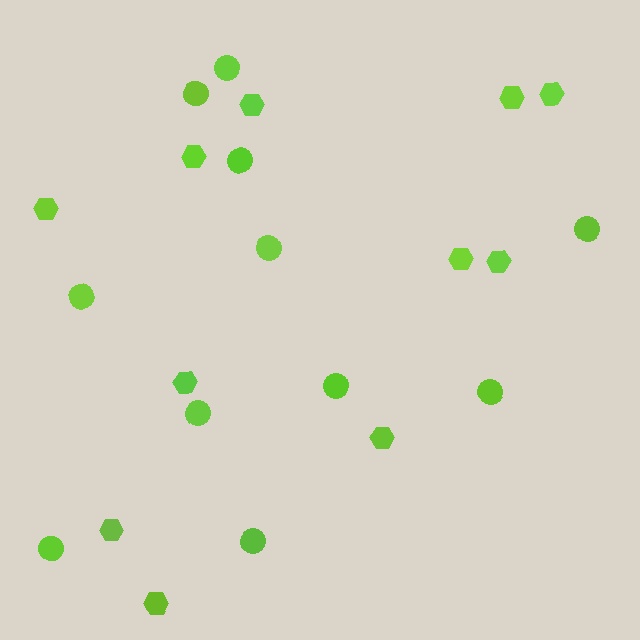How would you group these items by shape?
There are 2 groups: one group of circles (11) and one group of hexagons (11).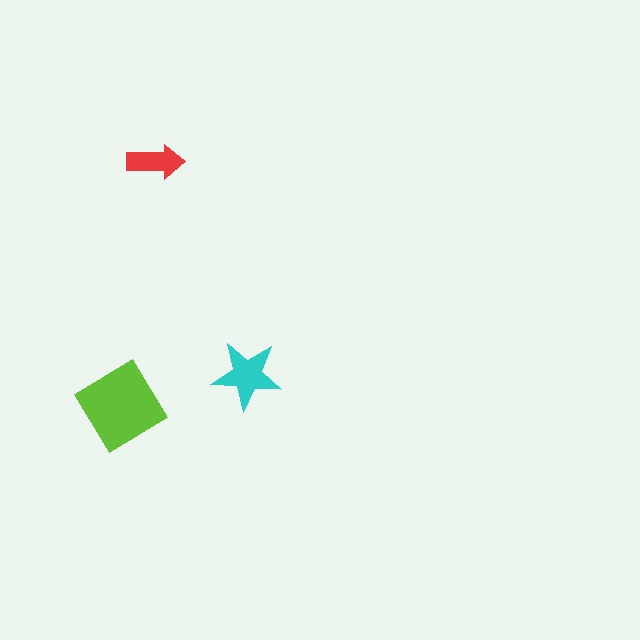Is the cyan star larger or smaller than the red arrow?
Larger.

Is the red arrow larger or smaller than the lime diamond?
Smaller.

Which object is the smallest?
The red arrow.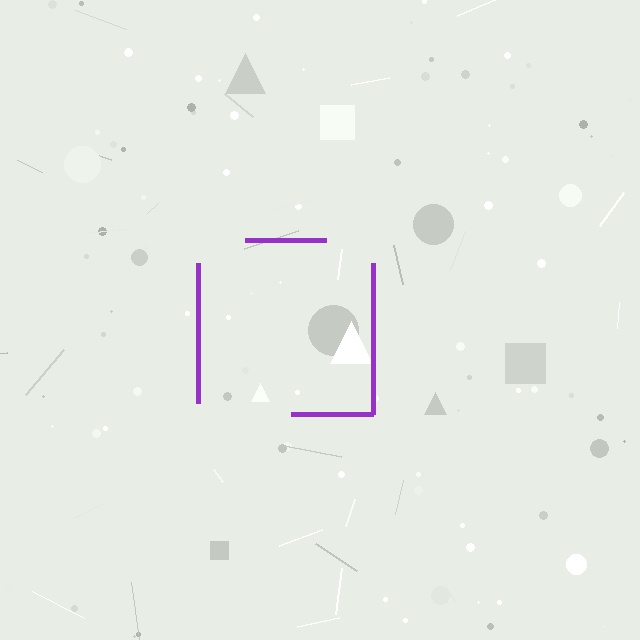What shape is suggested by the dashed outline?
The dashed outline suggests a square.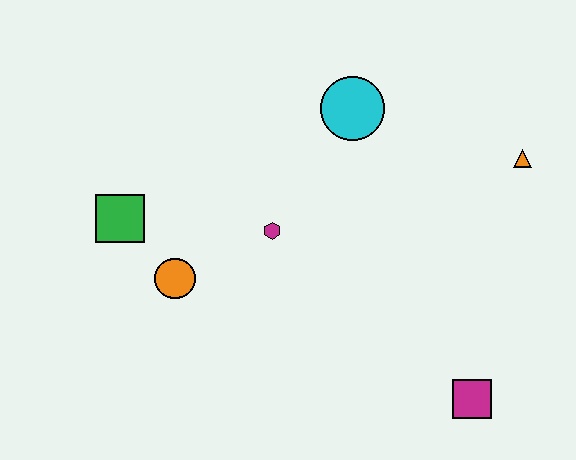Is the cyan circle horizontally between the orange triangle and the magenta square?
No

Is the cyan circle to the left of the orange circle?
No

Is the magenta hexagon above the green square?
No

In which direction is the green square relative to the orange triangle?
The green square is to the left of the orange triangle.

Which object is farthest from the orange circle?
The orange triangle is farthest from the orange circle.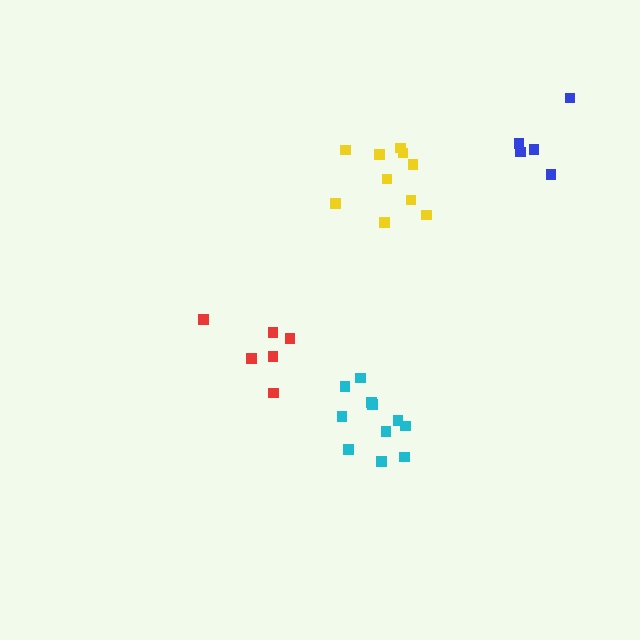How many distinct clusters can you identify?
There are 4 distinct clusters.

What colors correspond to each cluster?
The clusters are colored: red, yellow, blue, cyan.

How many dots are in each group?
Group 1: 6 dots, Group 2: 10 dots, Group 3: 5 dots, Group 4: 11 dots (32 total).